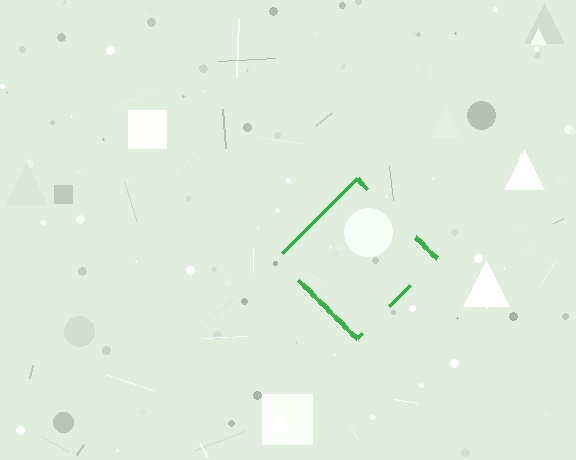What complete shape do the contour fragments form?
The contour fragments form a diamond.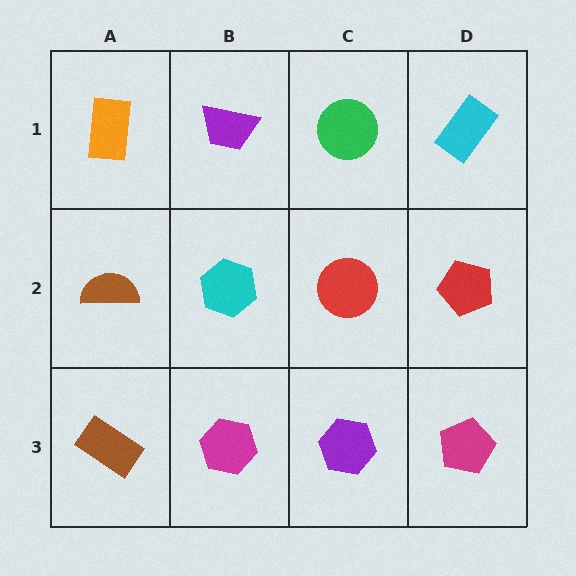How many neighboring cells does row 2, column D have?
3.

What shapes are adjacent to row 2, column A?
An orange rectangle (row 1, column A), a brown rectangle (row 3, column A), a cyan hexagon (row 2, column B).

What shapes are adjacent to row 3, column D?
A red pentagon (row 2, column D), a purple hexagon (row 3, column C).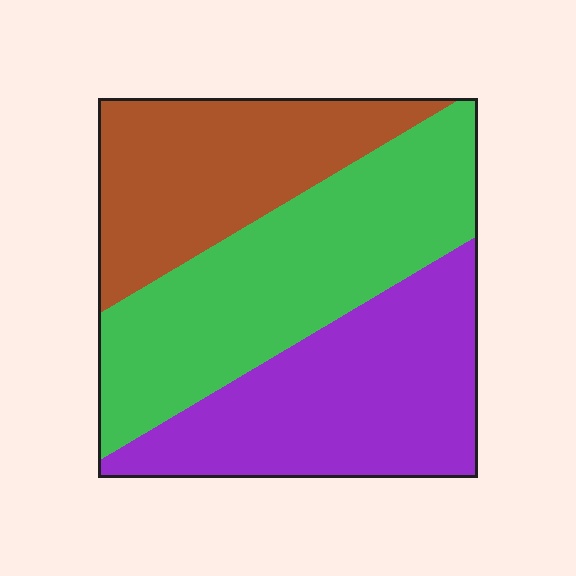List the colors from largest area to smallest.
From largest to smallest: green, purple, brown.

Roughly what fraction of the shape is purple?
Purple covers 34% of the shape.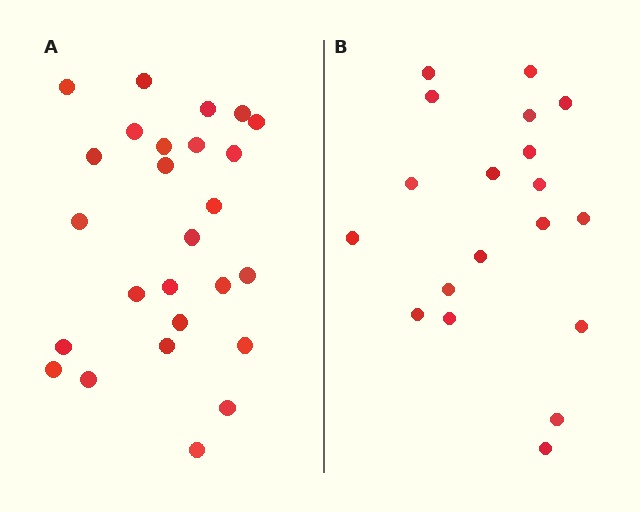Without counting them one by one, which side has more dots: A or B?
Region A (the left region) has more dots.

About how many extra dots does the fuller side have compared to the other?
Region A has roughly 8 or so more dots than region B.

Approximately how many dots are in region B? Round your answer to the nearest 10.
About 20 dots. (The exact count is 19, which rounds to 20.)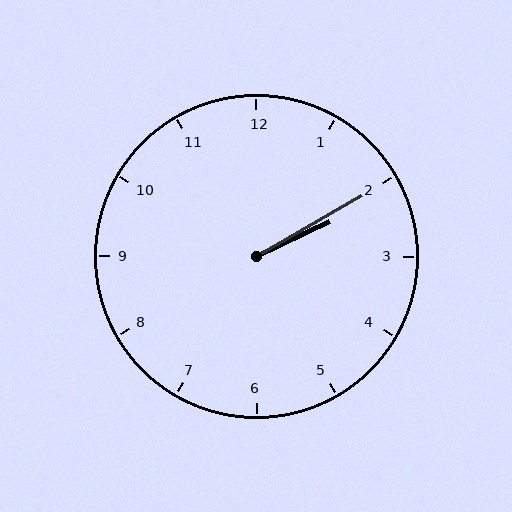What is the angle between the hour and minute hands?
Approximately 5 degrees.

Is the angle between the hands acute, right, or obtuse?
It is acute.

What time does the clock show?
2:10.